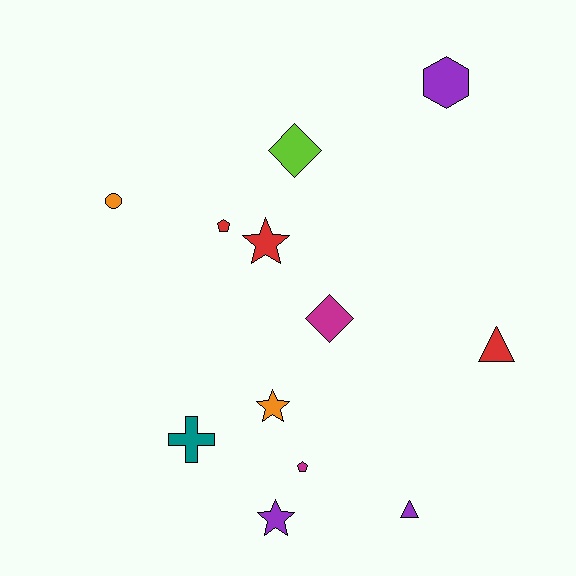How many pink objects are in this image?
There are no pink objects.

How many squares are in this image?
There are no squares.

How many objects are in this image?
There are 12 objects.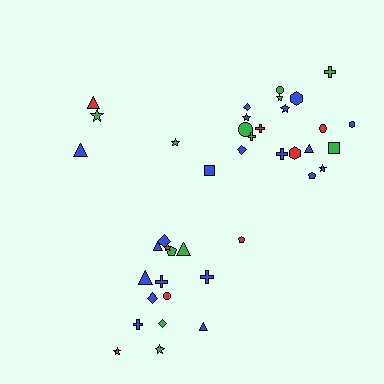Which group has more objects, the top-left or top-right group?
The top-right group.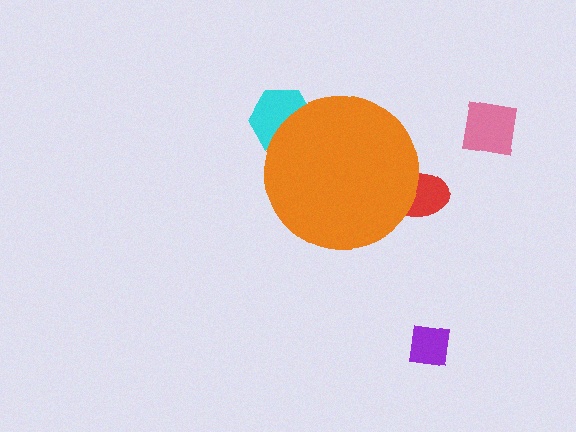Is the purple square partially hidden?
No, the purple square is fully visible.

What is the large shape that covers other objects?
An orange circle.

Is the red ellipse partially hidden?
Yes, the red ellipse is partially hidden behind the orange circle.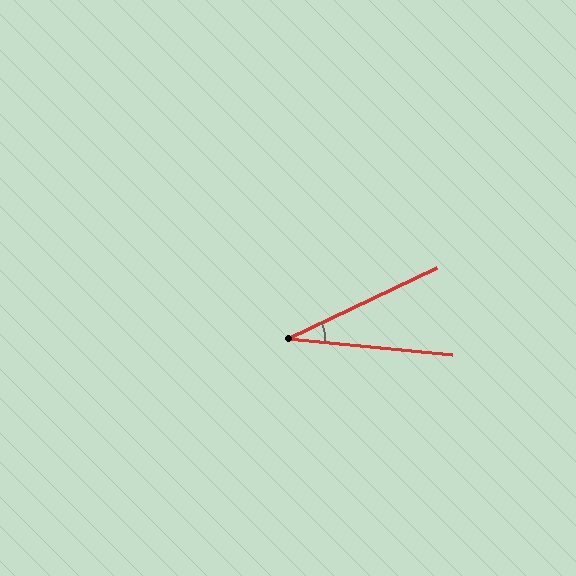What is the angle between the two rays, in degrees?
Approximately 31 degrees.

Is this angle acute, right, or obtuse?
It is acute.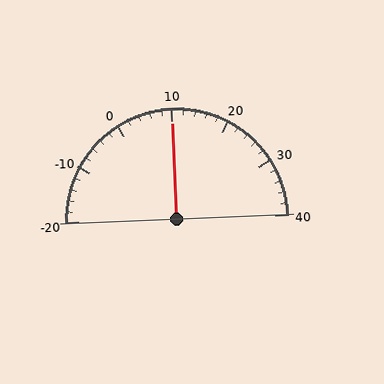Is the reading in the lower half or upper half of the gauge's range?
The reading is in the upper half of the range (-20 to 40).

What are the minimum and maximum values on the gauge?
The gauge ranges from -20 to 40.